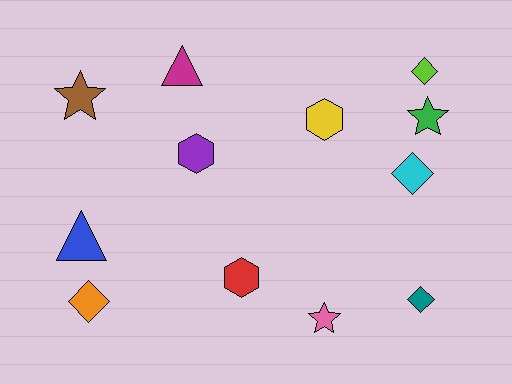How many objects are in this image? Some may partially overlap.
There are 12 objects.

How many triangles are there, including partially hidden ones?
There are 2 triangles.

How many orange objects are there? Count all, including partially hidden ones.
There is 1 orange object.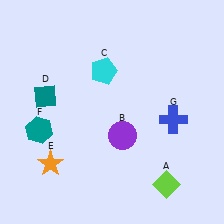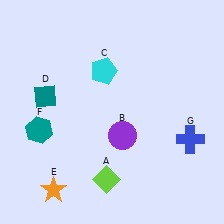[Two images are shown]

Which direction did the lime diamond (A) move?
The lime diamond (A) moved left.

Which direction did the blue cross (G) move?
The blue cross (G) moved down.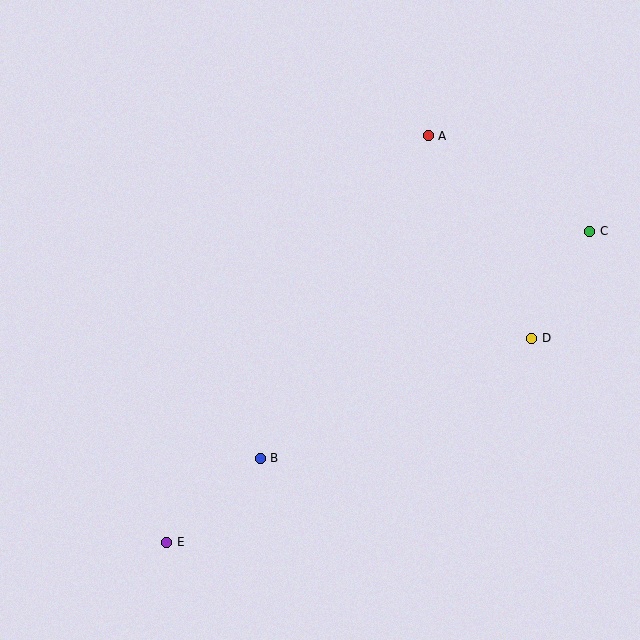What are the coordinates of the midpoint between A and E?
The midpoint between A and E is at (298, 339).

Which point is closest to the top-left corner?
Point A is closest to the top-left corner.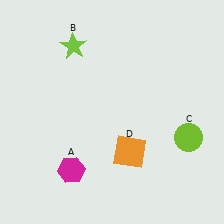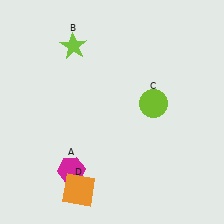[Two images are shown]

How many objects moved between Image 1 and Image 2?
2 objects moved between the two images.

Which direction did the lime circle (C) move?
The lime circle (C) moved left.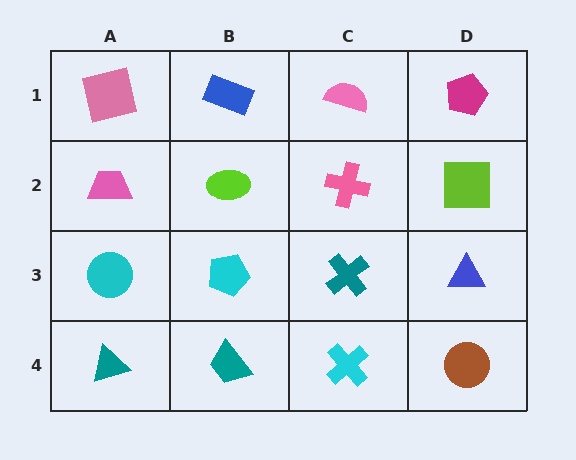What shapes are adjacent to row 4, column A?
A cyan circle (row 3, column A), a teal trapezoid (row 4, column B).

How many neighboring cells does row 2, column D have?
3.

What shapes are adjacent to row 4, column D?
A blue triangle (row 3, column D), a cyan cross (row 4, column C).